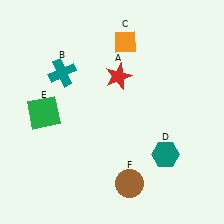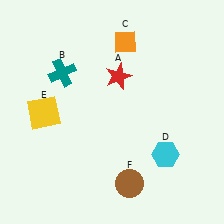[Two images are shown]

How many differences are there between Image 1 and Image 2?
There are 2 differences between the two images.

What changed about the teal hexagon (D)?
In Image 1, D is teal. In Image 2, it changed to cyan.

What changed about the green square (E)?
In Image 1, E is green. In Image 2, it changed to yellow.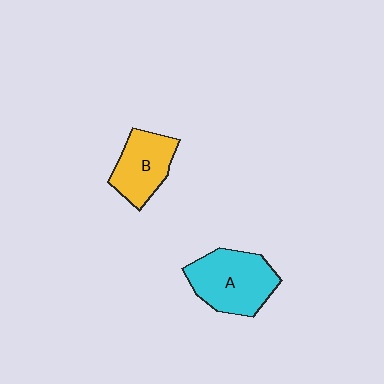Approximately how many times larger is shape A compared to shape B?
Approximately 1.3 times.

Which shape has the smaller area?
Shape B (yellow).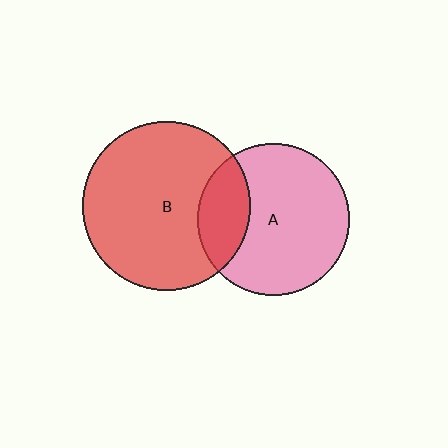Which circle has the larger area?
Circle B (red).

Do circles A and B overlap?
Yes.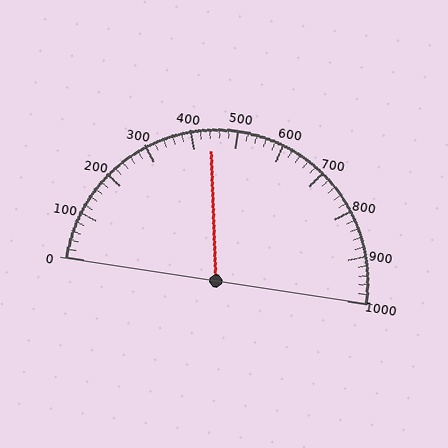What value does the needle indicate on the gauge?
The needle indicates approximately 440.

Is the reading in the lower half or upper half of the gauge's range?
The reading is in the lower half of the range (0 to 1000).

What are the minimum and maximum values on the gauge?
The gauge ranges from 0 to 1000.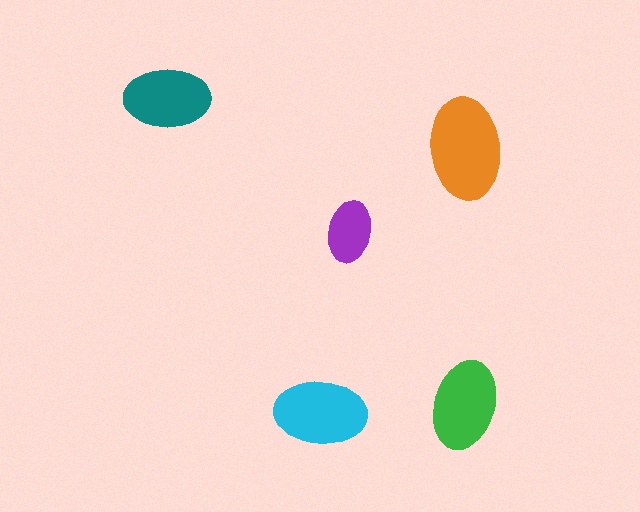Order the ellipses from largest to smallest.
the orange one, the cyan one, the green one, the teal one, the purple one.